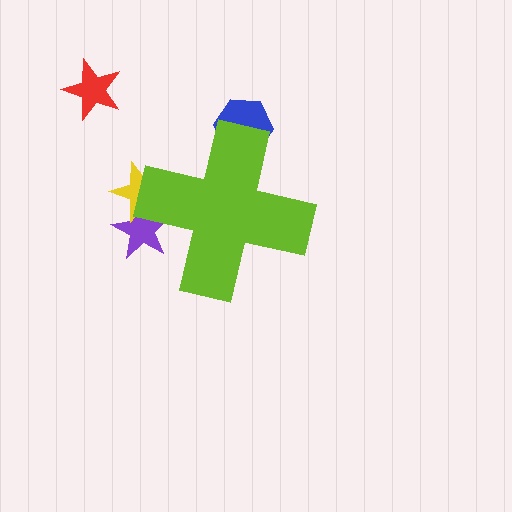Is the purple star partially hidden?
Yes, the purple star is partially hidden behind the lime cross.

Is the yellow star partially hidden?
Yes, the yellow star is partially hidden behind the lime cross.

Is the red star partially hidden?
No, the red star is fully visible.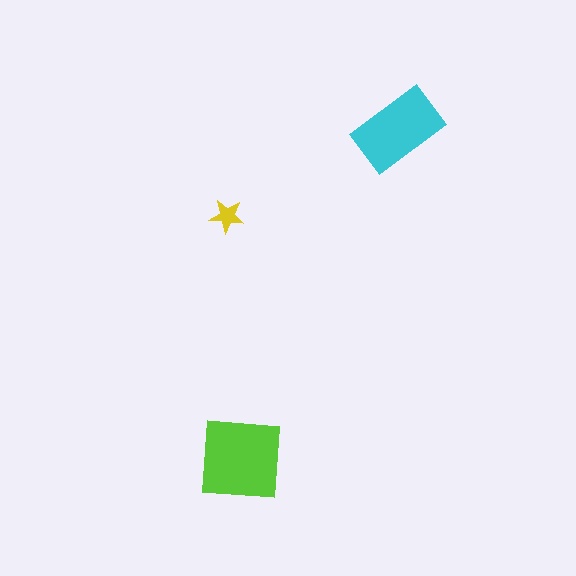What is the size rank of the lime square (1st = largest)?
1st.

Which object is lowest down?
The lime square is bottommost.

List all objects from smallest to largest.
The yellow star, the cyan rectangle, the lime square.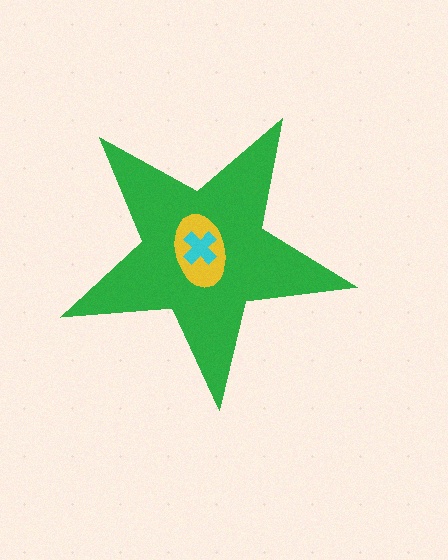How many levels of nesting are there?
3.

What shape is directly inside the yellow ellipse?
The cyan cross.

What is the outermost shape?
The green star.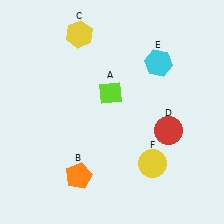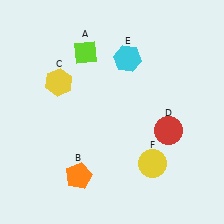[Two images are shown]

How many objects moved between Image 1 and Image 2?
3 objects moved between the two images.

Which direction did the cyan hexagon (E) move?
The cyan hexagon (E) moved left.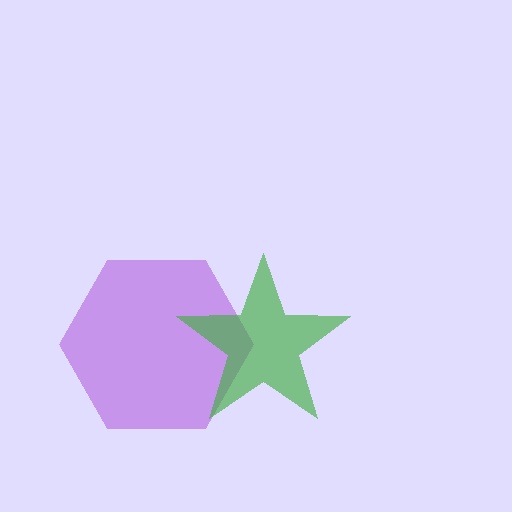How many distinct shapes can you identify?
There are 2 distinct shapes: a purple hexagon, a green star.